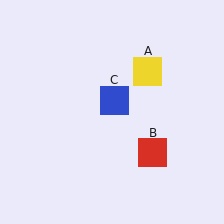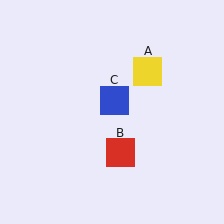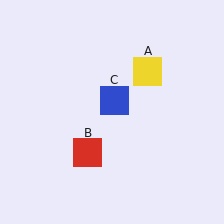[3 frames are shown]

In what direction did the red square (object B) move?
The red square (object B) moved left.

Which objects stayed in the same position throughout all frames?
Yellow square (object A) and blue square (object C) remained stationary.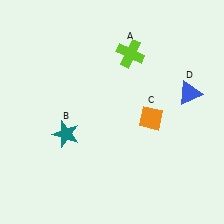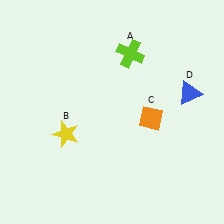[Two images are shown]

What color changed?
The star (B) changed from teal in Image 1 to yellow in Image 2.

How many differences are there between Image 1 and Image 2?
There is 1 difference between the two images.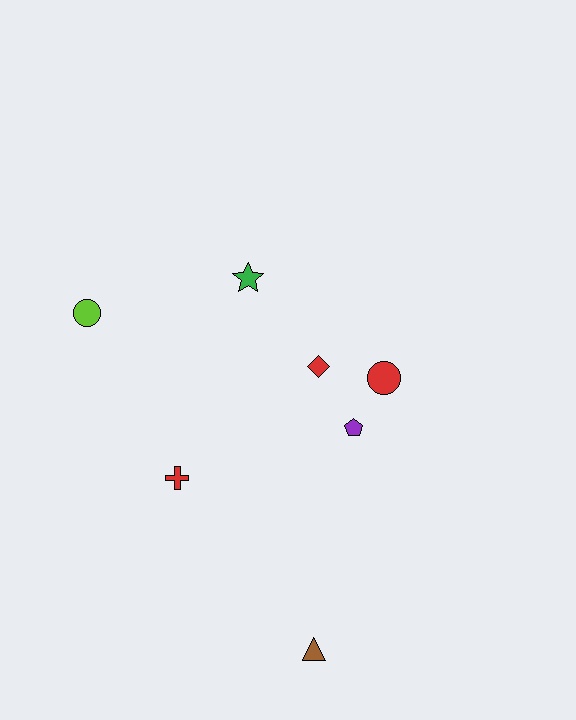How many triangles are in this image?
There is 1 triangle.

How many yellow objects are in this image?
There are no yellow objects.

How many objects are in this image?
There are 7 objects.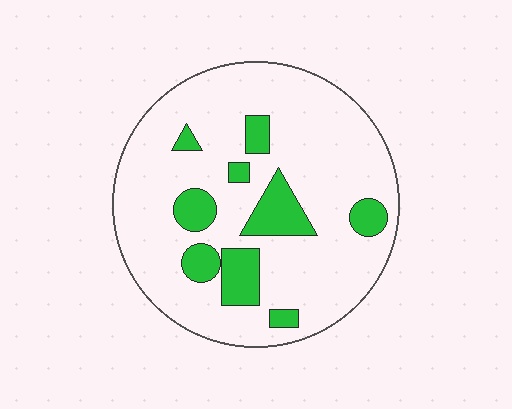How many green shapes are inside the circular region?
9.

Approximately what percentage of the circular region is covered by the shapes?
Approximately 20%.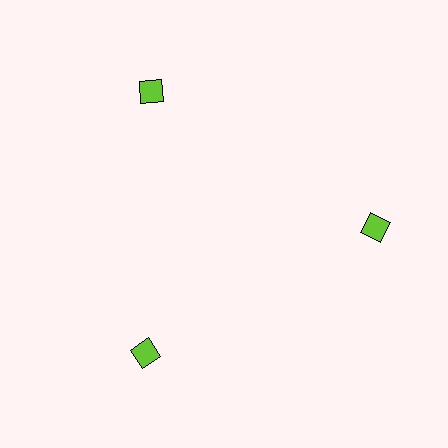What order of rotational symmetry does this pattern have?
This pattern has 3-fold rotational symmetry.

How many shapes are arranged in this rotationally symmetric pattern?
There are 3 shapes, arranged in 3 groups of 1.